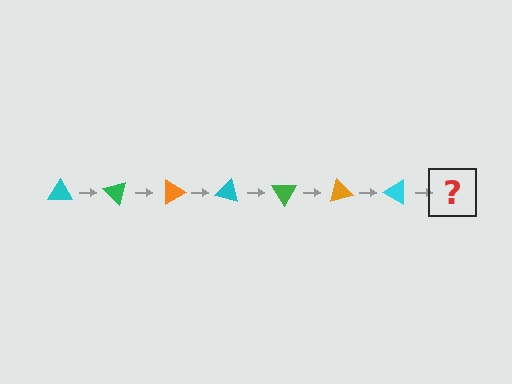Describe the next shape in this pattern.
It should be a green triangle, rotated 315 degrees from the start.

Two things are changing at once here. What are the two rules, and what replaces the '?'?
The two rules are that it rotates 45 degrees each step and the color cycles through cyan, green, and orange. The '?' should be a green triangle, rotated 315 degrees from the start.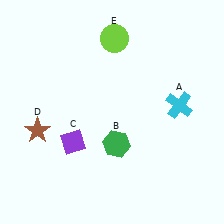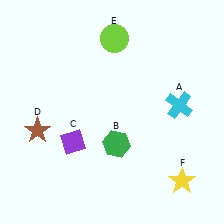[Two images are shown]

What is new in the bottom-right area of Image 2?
A yellow star (F) was added in the bottom-right area of Image 2.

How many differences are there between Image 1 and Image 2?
There is 1 difference between the two images.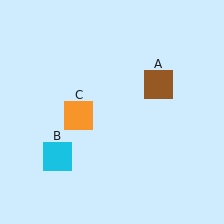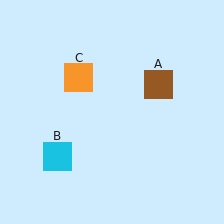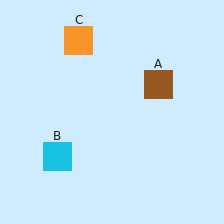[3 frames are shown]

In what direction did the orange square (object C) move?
The orange square (object C) moved up.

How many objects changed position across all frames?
1 object changed position: orange square (object C).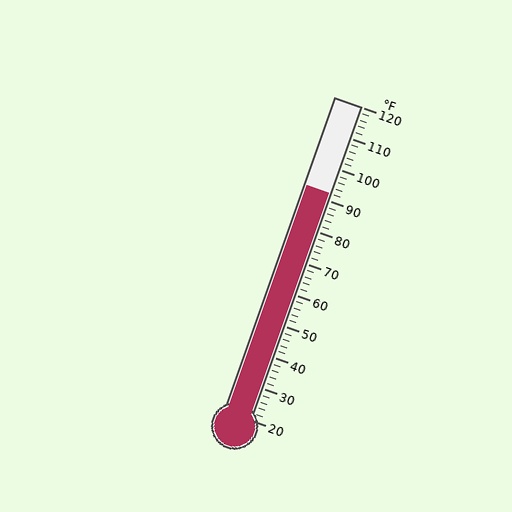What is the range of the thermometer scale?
The thermometer scale ranges from 20°F to 120°F.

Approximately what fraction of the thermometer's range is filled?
The thermometer is filled to approximately 70% of its range.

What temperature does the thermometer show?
The thermometer shows approximately 92°F.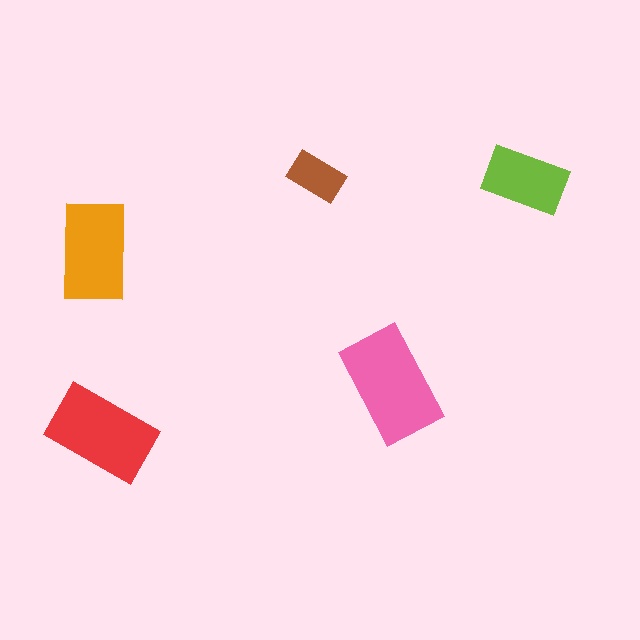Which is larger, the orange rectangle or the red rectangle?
The red one.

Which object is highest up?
The brown rectangle is topmost.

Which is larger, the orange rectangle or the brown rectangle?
The orange one.